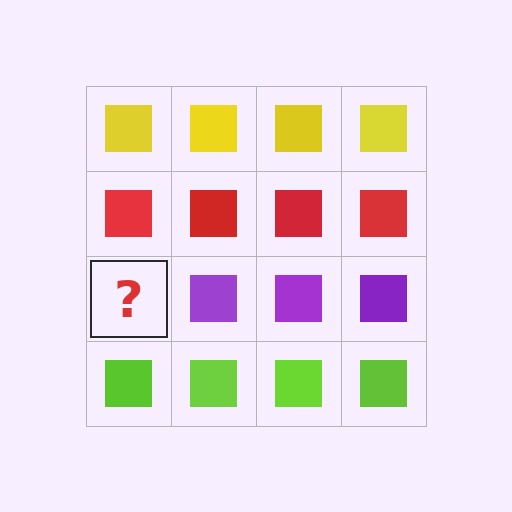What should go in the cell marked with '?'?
The missing cell should contain a purple square.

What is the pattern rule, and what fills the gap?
The rule is that each row has a consistent color. The gap should be filled with a purple square.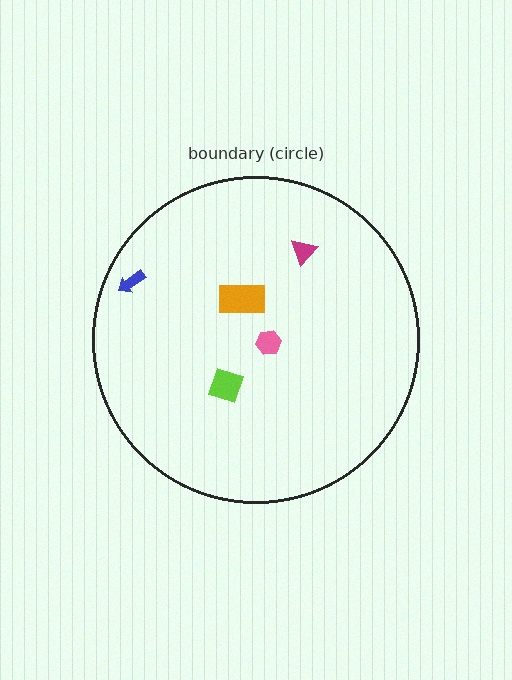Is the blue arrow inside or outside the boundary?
Inside.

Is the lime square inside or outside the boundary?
Inside.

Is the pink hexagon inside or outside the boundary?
Inside.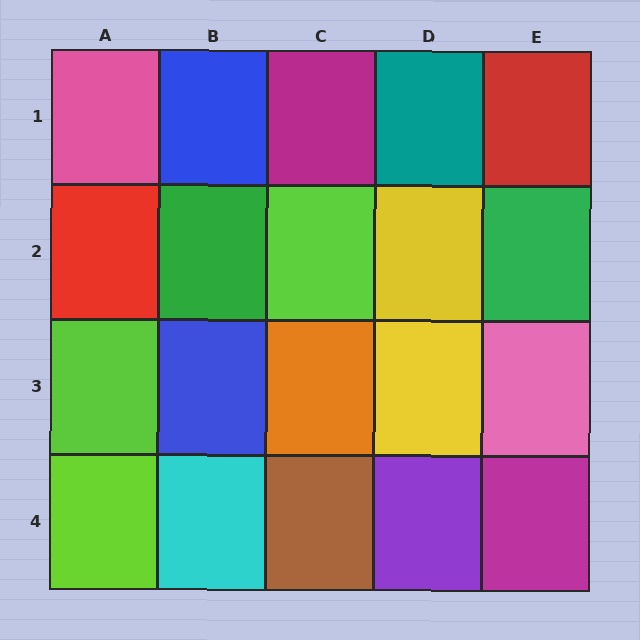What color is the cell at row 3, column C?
Orange.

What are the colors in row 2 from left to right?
Red, green, lime, yellow, green.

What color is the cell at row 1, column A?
Pink.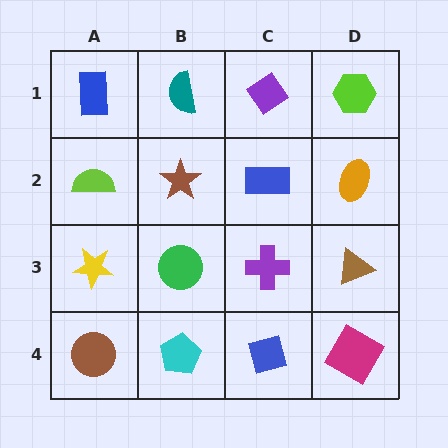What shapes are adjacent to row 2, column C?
A purple diamond (row 1, column C), a purple cross (row 3, column C), a brown star (row 2, column B), an orange ellipse (row 2, column D).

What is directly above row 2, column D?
A lime hexagon.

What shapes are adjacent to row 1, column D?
An orange ellipse (row 2, column D), a purple diamond (row 1, column C).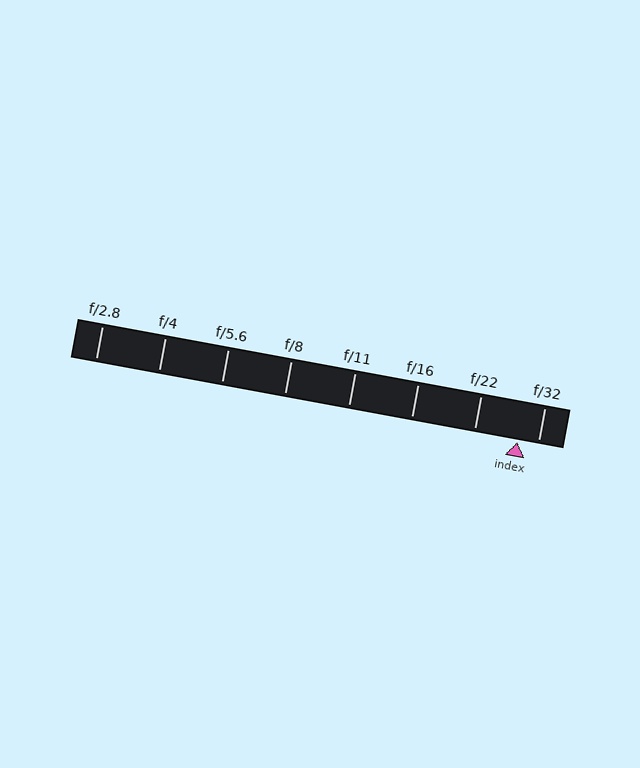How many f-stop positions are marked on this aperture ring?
There are 8 f-stop positions marked.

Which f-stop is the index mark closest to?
The index mark is closest to f/32.